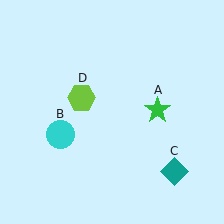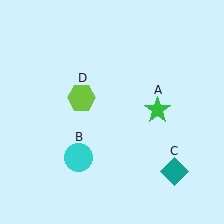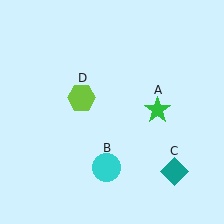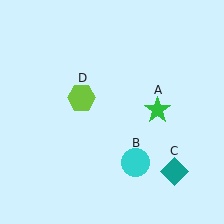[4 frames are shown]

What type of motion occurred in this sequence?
The cyan circle (object B) rotated counterclockwise around the center of the scene.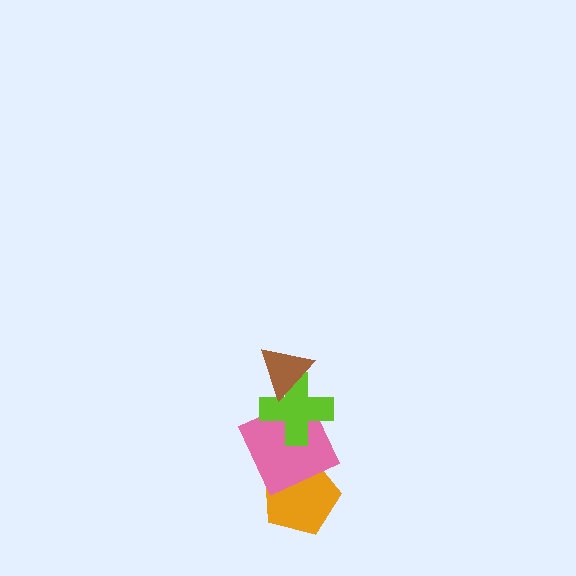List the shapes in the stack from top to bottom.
From top to bottom: the brown triangle, the lime cross, the pink square, the orange pentagon.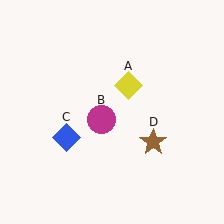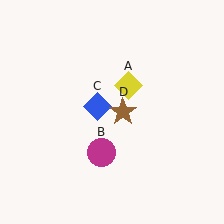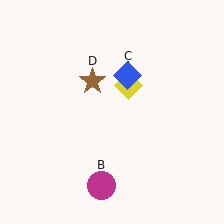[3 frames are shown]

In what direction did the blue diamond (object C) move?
The blue diamond (object C) moved up and to the right.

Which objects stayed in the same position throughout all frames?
Yellow diamond (object A) remained stationary.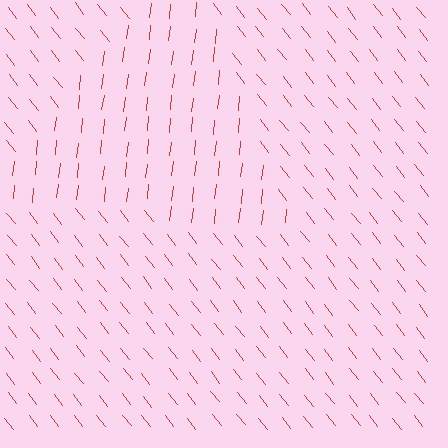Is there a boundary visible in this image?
Yes, there is a texture boundary formed by a change in line orientation.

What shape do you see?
I see a triangle.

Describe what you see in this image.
The image is filled with small red line segments. A triangle region in the image has lines oriented differently from the surrounding lines, creating a visible texture boundary.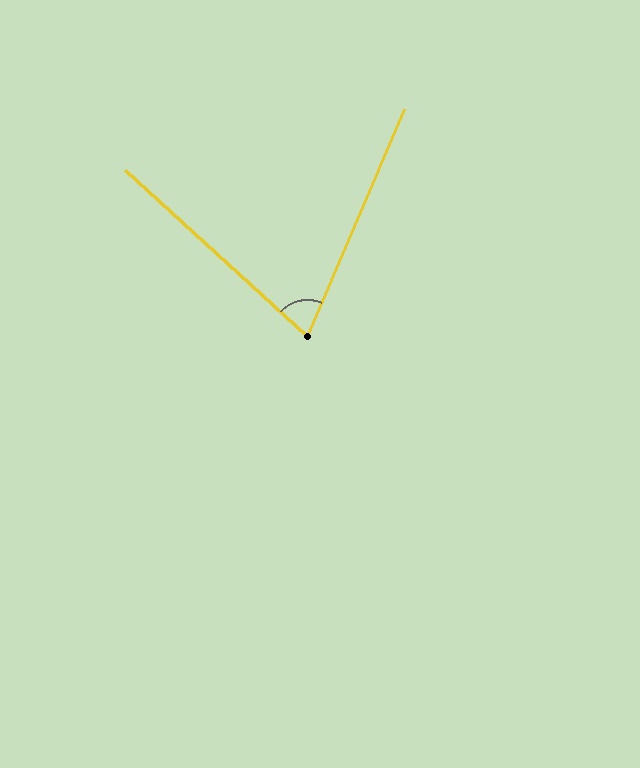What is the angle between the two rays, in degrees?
Approximately 71 degrees.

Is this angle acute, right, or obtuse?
It is acute.